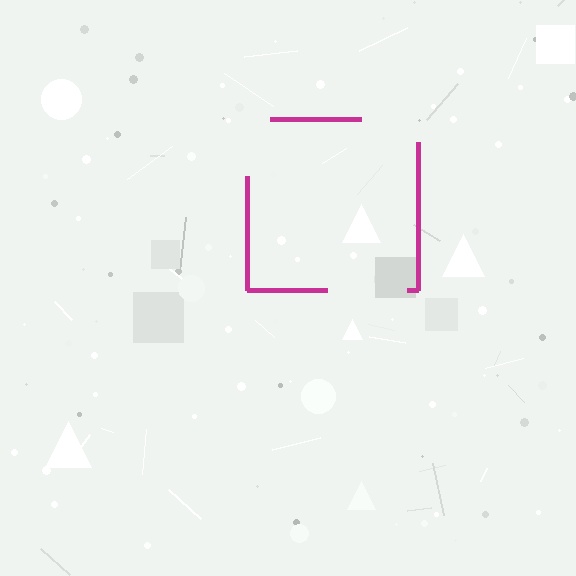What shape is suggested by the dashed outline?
The dashed outline suggests a square.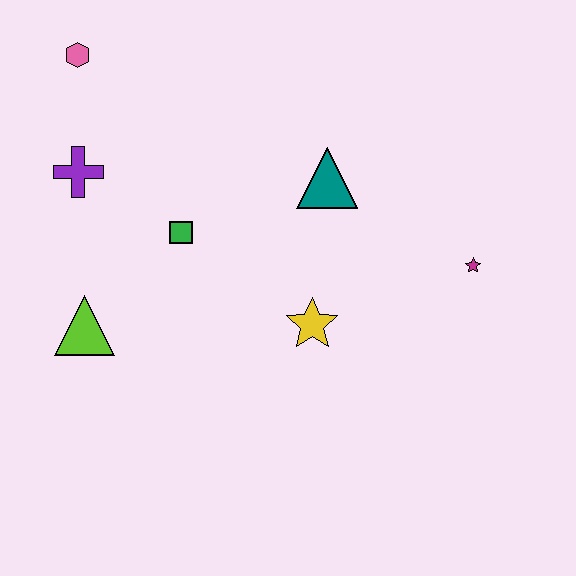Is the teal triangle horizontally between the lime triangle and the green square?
No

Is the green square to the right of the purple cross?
Yes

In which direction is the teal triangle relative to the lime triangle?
The teal triangle is to the right of the lime triangle.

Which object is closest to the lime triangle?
The green square is closest to the lime triangle.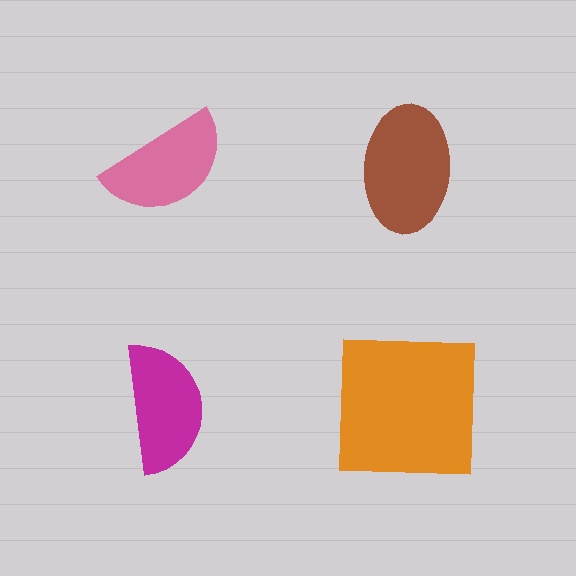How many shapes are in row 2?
2 shapes.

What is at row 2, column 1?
A magenta semicircle.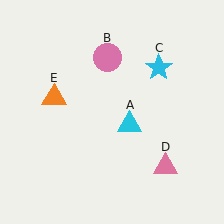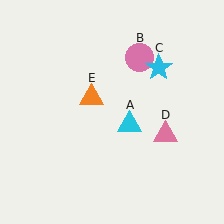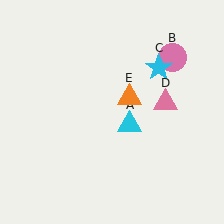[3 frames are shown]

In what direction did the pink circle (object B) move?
The pink circle (object B) moved right.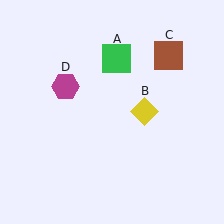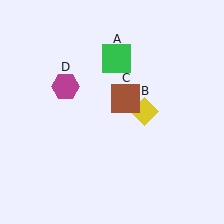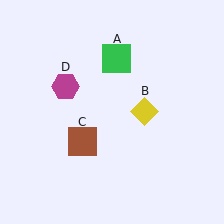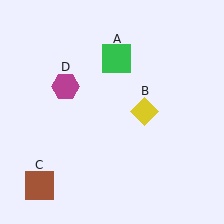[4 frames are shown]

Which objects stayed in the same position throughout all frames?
Green square (object A) and yellow diamond (object B) and magenta hexagon (object D) remained stationary.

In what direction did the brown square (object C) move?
The brown square (object C) moved down and to the left.